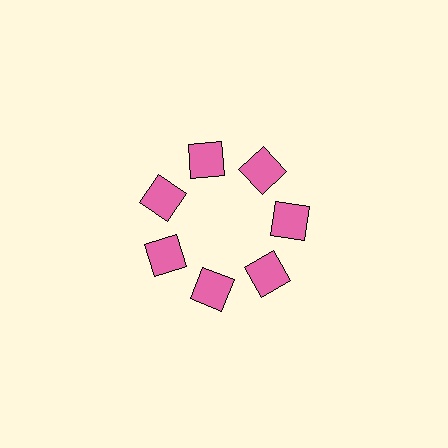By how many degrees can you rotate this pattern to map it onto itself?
The pattern maps onto itself every 51 degrees of rotation.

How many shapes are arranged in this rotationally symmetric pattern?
There are 7 shapes, arranged in 7 groups of 1.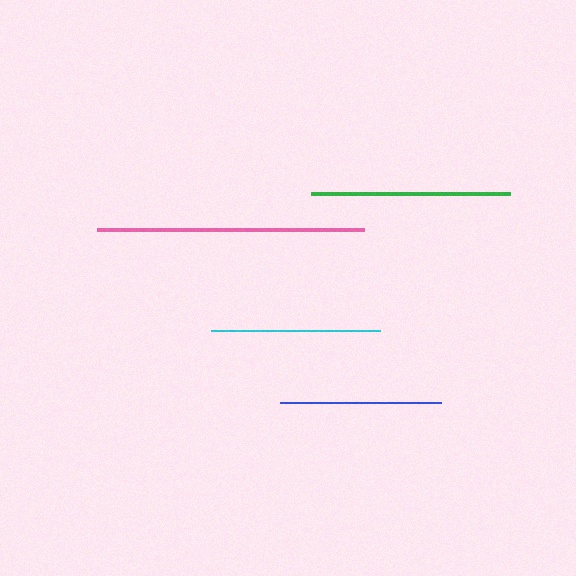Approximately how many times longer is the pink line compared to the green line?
The pink line is approximately 1.3 times the length of the green line.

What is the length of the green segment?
The green segment is approximately 199 pixels long.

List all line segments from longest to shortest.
From longest to shortest: pink, green, cyan, blue.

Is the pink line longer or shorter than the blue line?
The pink line is longer than the blue line.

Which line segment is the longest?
The pink line is the longest at approximately 267 pixels.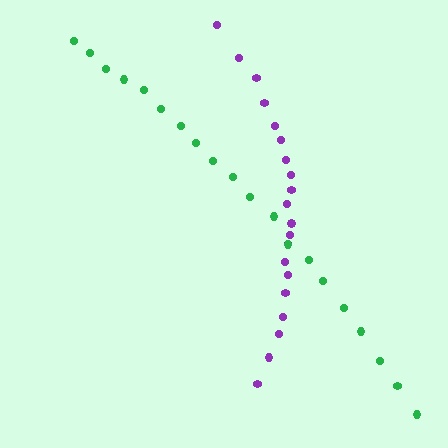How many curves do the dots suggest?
There are 2 distinct paths.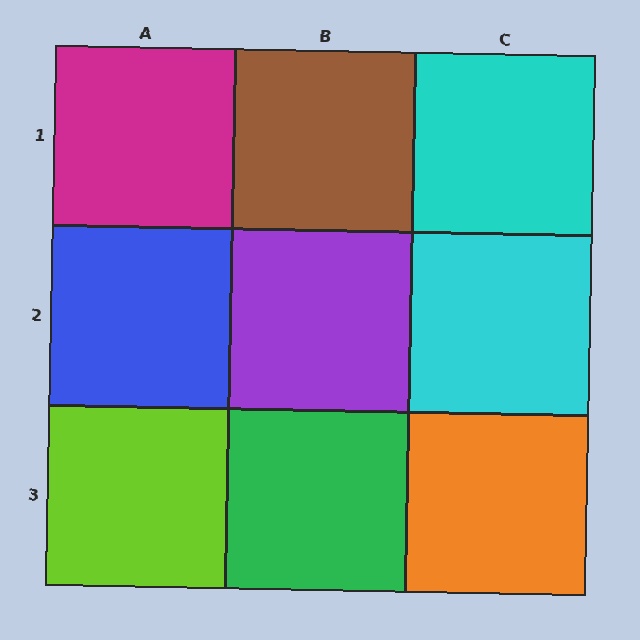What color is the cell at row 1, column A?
Magenta.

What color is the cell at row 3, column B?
Green.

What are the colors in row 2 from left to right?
Blue, purple, cyan.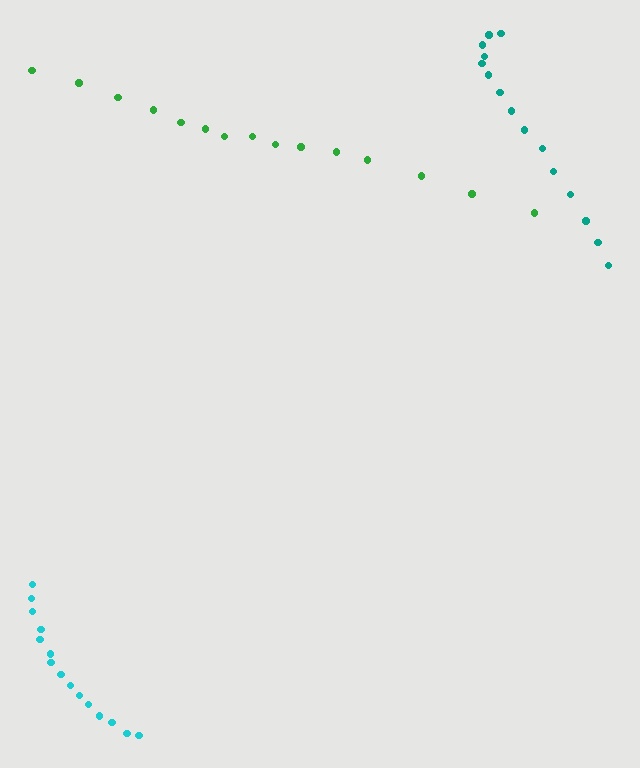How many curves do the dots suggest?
There are 3 distinct paths.